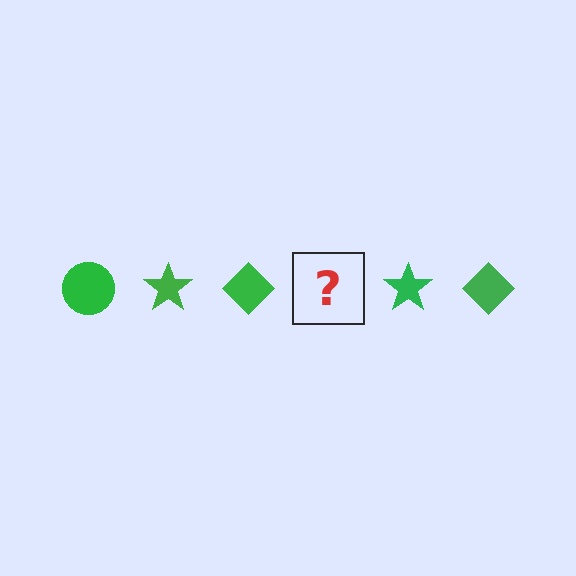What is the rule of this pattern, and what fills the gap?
The rule is that the pattern cycles through circle, star, diamond shapes in green. The gap should be filled with a green circle.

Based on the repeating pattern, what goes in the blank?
The blank should be a green circle.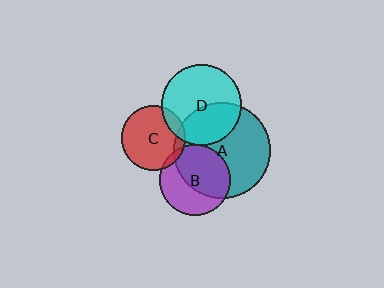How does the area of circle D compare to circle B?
Approximately 1.3 times.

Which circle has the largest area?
Circle A (teal).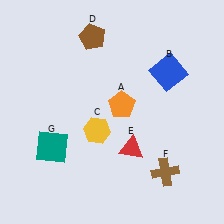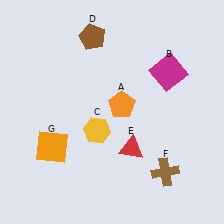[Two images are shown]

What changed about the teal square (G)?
In Image 1, G is teal. In Image 2, it changed to orange.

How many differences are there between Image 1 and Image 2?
There are 2 differences between the two images.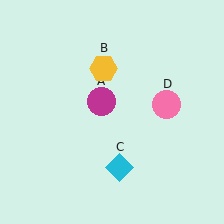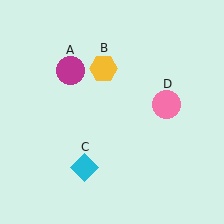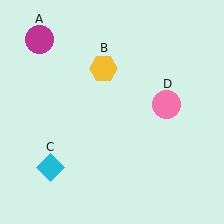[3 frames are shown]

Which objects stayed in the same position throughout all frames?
Yellow hexagon (object B) and pink circle (object D) remained stationary.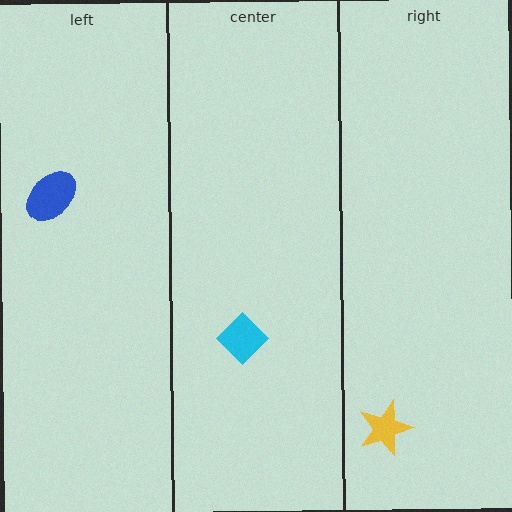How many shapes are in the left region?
1.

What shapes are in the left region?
The blue ellipse.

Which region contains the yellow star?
The right region.